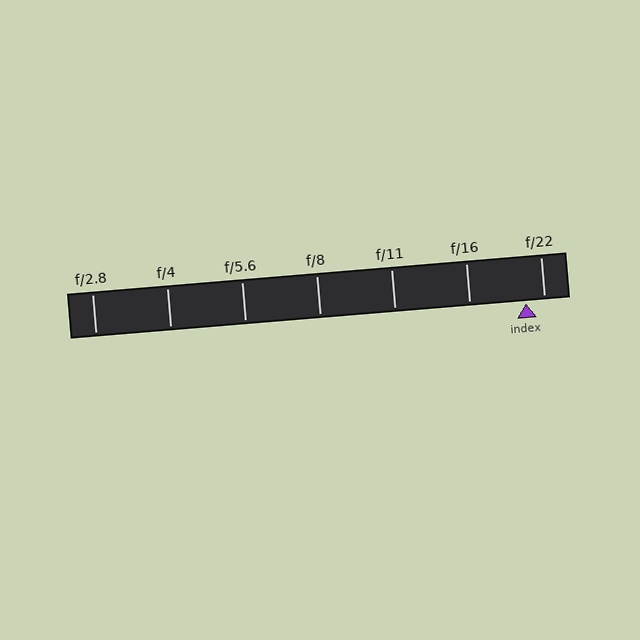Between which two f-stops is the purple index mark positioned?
The index mark is between f/16 and f/22.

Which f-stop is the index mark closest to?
The index mark is closest to f/22.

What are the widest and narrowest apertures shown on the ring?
The widest aperture shown is f/2.8 and the narrowest is f/22.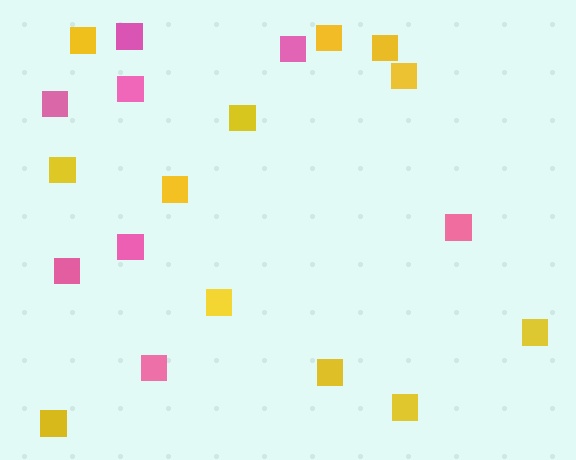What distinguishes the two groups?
There are 2 groups: one group of pink squares (8) and one group of yellow squares (12).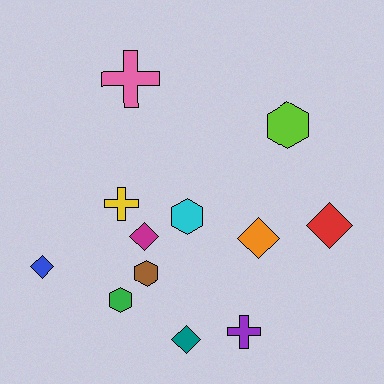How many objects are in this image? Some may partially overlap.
There are 12 objects.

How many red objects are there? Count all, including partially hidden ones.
There is 1 red object.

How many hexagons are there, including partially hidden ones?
There are 4 hexagons.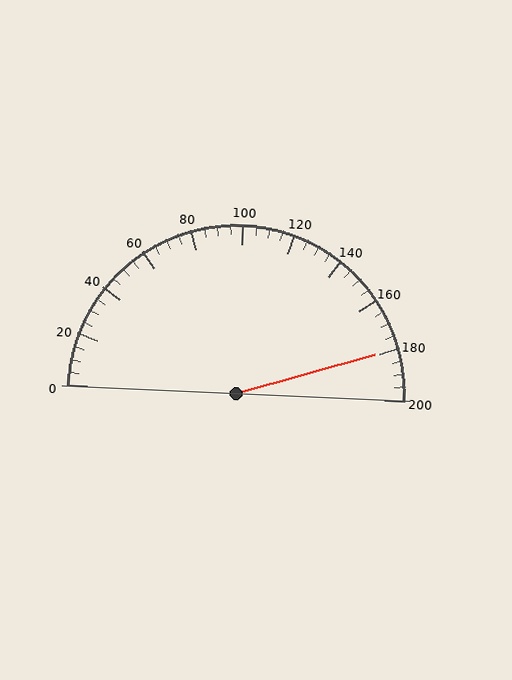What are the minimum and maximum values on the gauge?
The gauge ranges from 0 to 200.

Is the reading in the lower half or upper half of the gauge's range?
The reading is in the upper half of the range (0 to 200).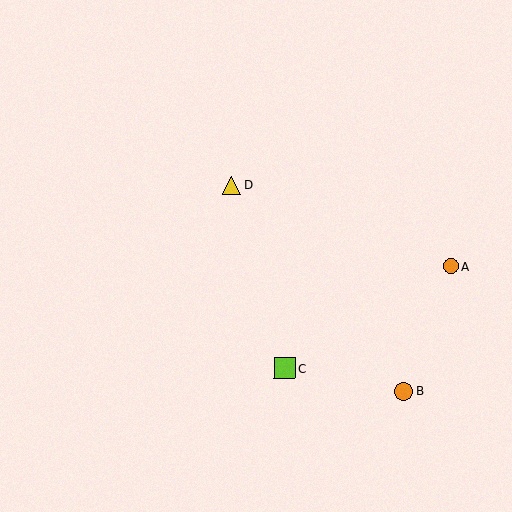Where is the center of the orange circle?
The center of the orange circle is at (404, 391).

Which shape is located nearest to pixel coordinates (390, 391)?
The orange circle (labeled B) at (404, 391) is nearest to that location.